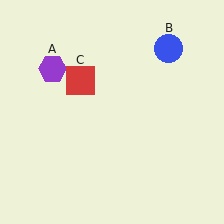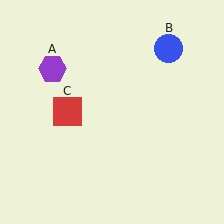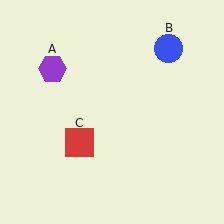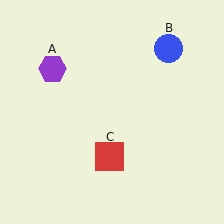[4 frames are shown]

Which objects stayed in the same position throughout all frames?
Purple hexagon (object A) and blue circle (object B) remained stationary.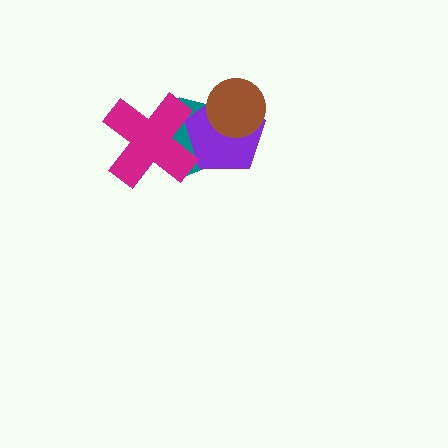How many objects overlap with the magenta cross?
2 objects overlap with the magenta cross.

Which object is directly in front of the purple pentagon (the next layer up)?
The magenta cross is directly in front of the purple pentagon.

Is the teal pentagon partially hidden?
Yes, it is partially covered by another shape.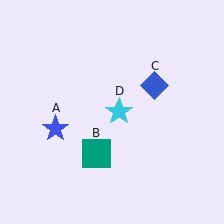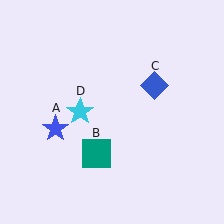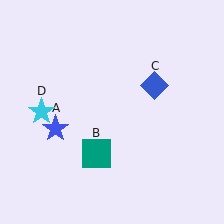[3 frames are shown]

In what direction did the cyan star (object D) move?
The cyan star (object D) moved left.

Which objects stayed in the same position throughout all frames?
Blue star (object A) and teal square (object B) and blue diamond (object C) remained stationary.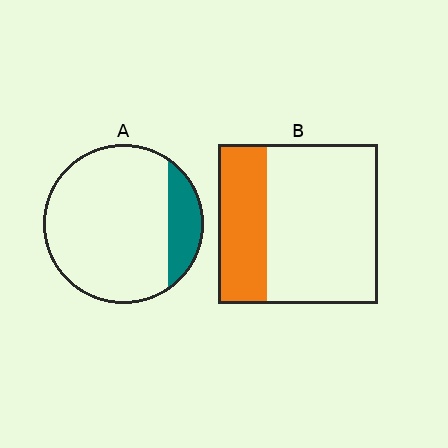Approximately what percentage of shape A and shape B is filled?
A is approximately 15% and B is approximately 30%.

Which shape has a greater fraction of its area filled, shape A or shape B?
Shape B.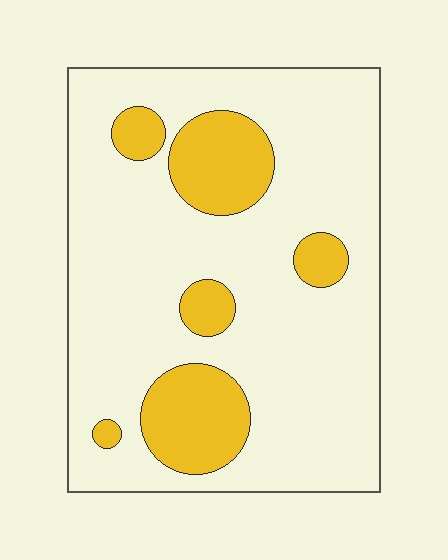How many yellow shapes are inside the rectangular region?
6.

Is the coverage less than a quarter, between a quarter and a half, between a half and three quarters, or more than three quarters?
Less than a quarter.